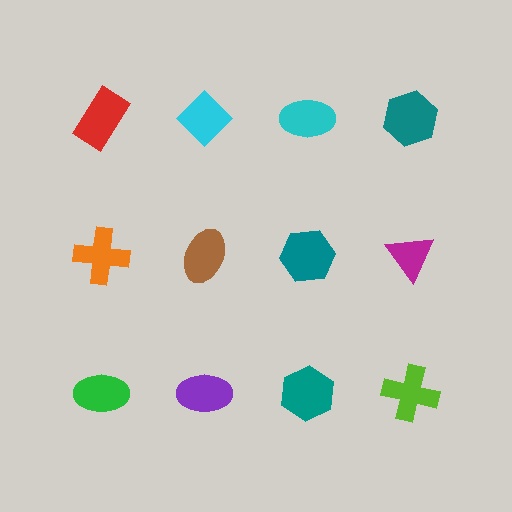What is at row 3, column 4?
A lime cross.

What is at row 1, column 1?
A red rectangle.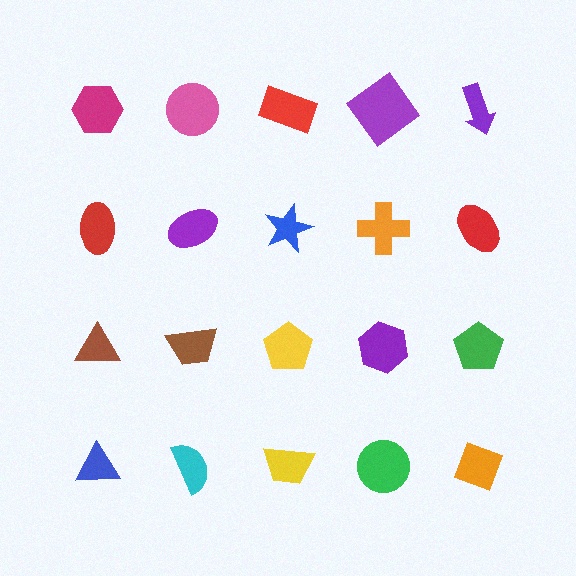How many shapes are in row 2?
5 shapes.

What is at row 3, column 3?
A yellow pentagon.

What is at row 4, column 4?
A green circle.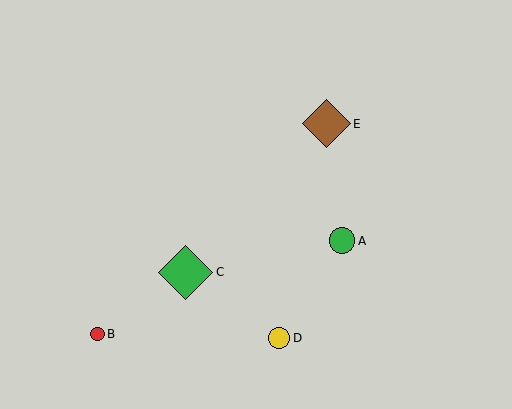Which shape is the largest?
The green diamond (labeled C) is the largest.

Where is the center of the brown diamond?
The center of the brown diamond is at (326, 124).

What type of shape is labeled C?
Shape C is a green diamond.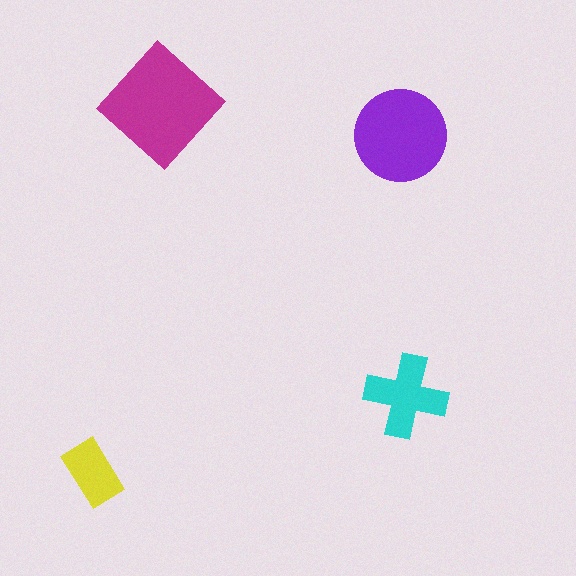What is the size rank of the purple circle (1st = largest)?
2nd.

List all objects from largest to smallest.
The magenta diamond, the purple circle, the cyan cross, the yellow rectangle.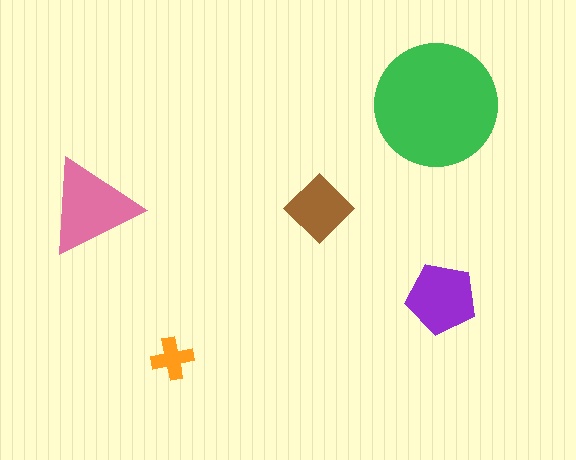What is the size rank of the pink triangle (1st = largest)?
2nd.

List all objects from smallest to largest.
The orange cross, the brown diamond, the purple pentagon, the pink triangle, the green circle.